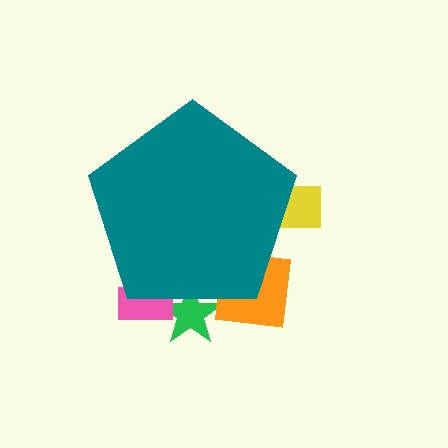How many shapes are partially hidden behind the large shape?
4 shapes are partially hidden.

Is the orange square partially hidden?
Yes, the orange square is partially hidden behind the teal pentagon.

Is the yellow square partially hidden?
Yes, the yellow square is partially hidden behind the teal pentagon.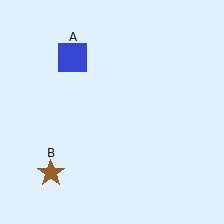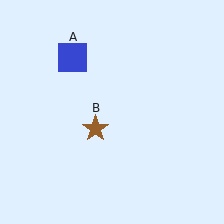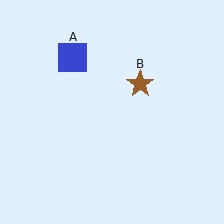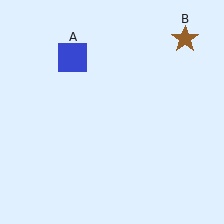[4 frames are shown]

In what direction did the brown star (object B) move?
The brown star (object B) moved up and to the right.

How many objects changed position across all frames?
1 object changed position: brown star (object B).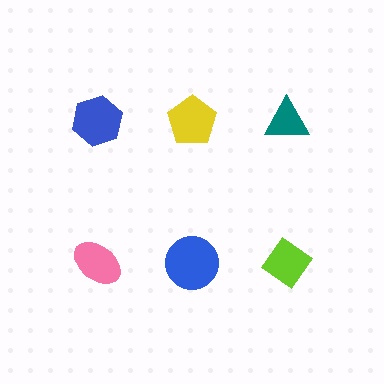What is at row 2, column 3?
A lime diamond.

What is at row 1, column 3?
A teal triangle.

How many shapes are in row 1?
3 shapes.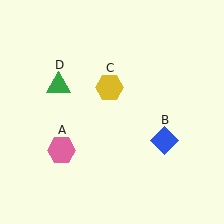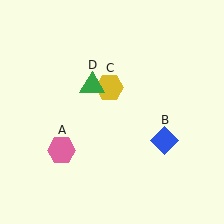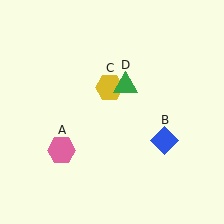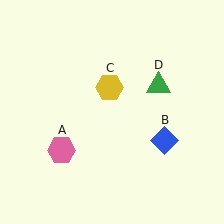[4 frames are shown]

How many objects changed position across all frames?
1 object changed position: green triangle (object D).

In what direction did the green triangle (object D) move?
The green triangle (object D) moved right.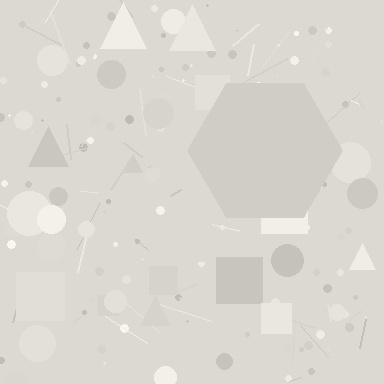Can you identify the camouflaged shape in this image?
The camouflaged shape is a hexagon.